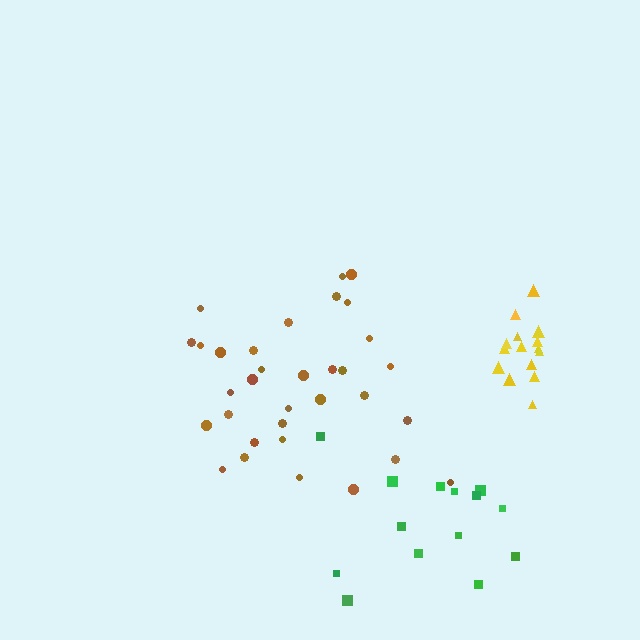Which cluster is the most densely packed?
Yellow.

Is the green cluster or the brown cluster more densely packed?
Brown.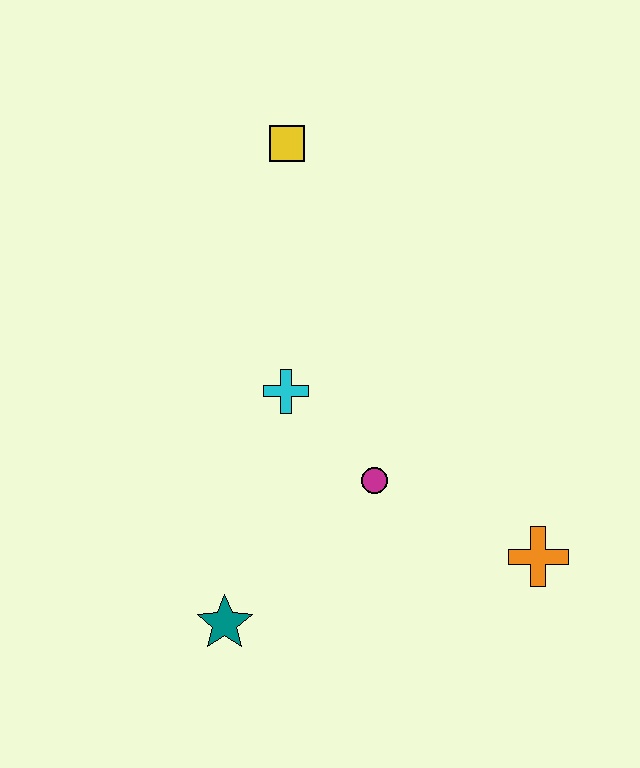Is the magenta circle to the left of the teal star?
No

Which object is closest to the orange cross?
The magenta circle is closest to the orange cross.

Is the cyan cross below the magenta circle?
No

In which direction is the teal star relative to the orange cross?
The teal star is to the left of the orange cross.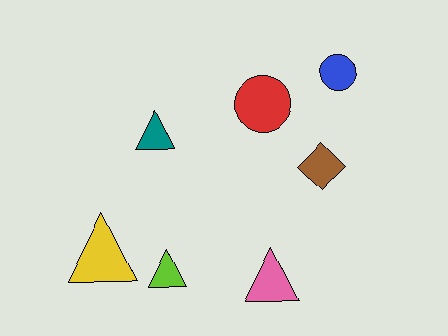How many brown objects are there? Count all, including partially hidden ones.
There is 1 brown object.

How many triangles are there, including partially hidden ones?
There are 4 triangles.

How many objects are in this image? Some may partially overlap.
There are 7 objects.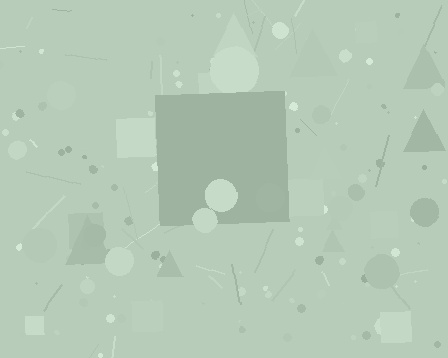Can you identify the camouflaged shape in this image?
The camouflaged shape is a square.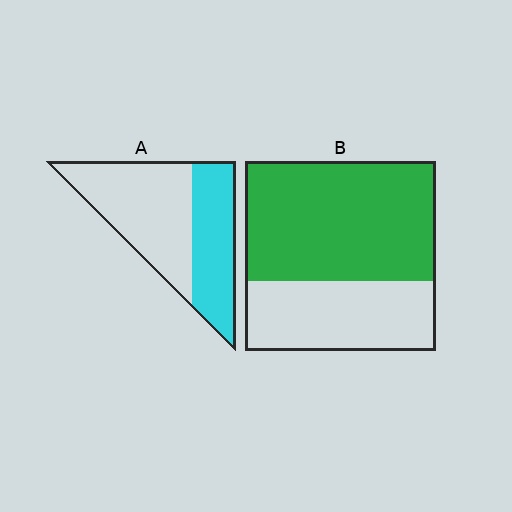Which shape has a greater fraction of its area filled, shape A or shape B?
Shape B.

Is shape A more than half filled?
No.